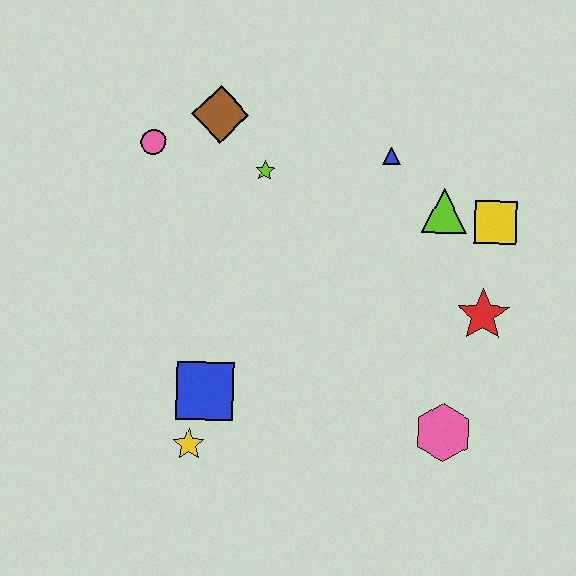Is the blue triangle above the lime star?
Yes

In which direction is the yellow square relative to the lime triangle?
The yellow square is to the right of the lime triangle.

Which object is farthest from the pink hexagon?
The pink circle is farthest from the pink hexagon.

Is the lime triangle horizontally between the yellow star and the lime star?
No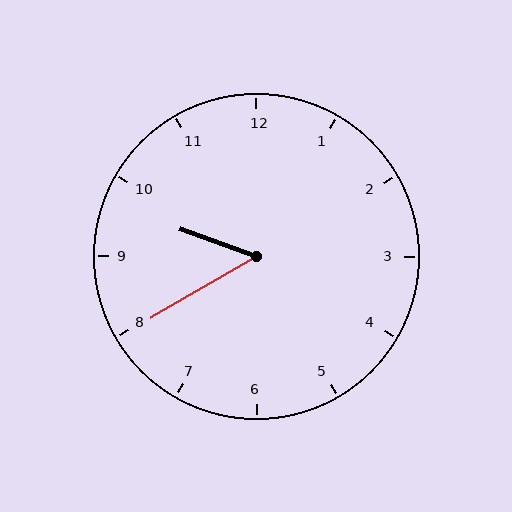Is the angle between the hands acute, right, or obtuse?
It is acute.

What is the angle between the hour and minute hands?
Approximately 50 degrees.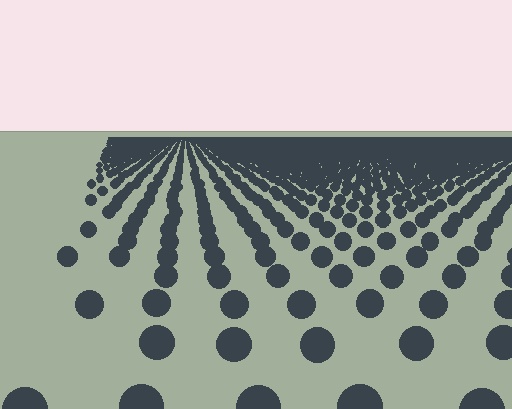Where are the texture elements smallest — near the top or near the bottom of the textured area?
Near the top.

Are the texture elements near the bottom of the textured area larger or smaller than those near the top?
Larger. Near the bottom, elements are closer to the viewer and appear at a bigger on-screen size.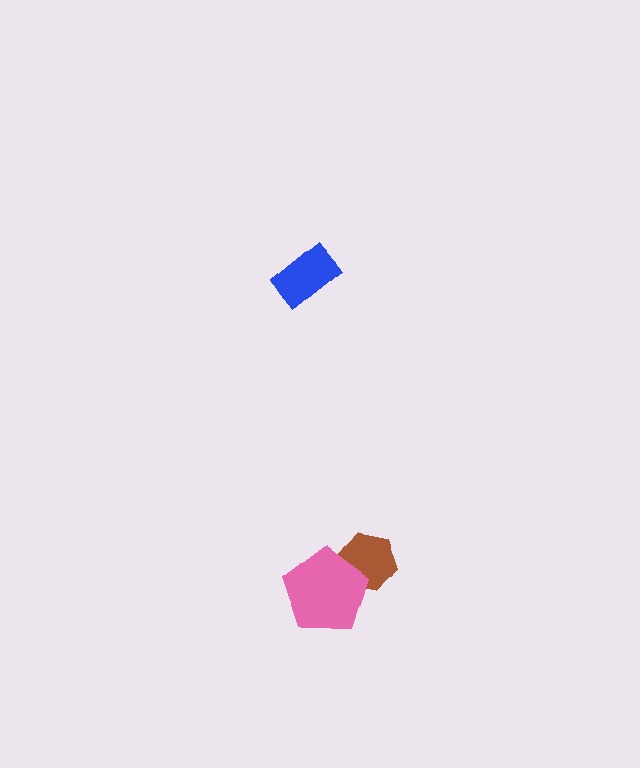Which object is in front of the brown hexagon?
The pink pentagon is in front of the brown hexagon.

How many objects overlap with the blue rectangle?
0 objects overlap with the blue rectangle.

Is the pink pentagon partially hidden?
No, no other shape covers it.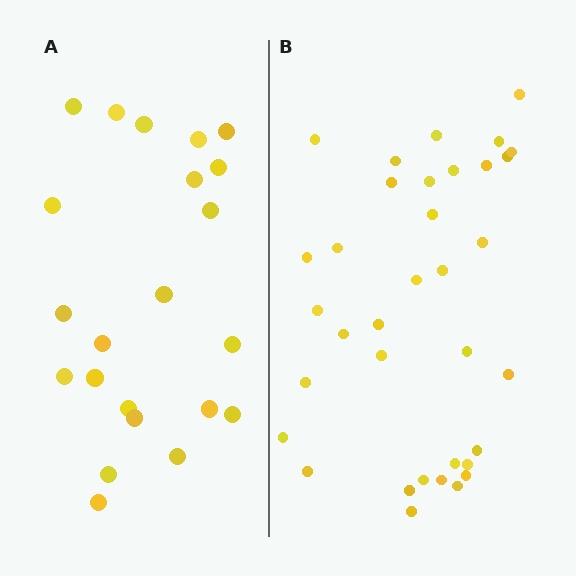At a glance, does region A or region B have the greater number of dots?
Region B (the right region) has more dots.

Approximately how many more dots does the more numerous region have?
Region B has approximately 15 more dots than region A.